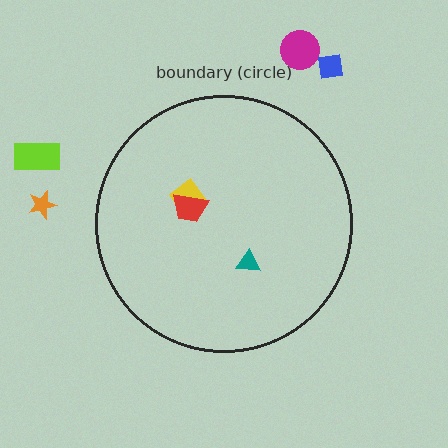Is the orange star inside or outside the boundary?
Outside.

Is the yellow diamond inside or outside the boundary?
Inside.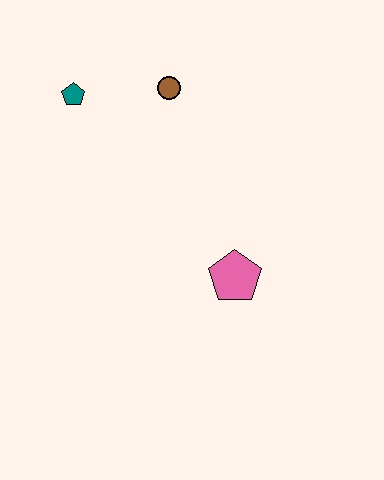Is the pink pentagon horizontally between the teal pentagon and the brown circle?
No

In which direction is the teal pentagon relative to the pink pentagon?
The teal pentagon is above the pink pentagon.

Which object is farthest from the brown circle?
The pink pentagon is farthest from the brown circle.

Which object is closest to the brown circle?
The teal pentagon is closest to the brown circle.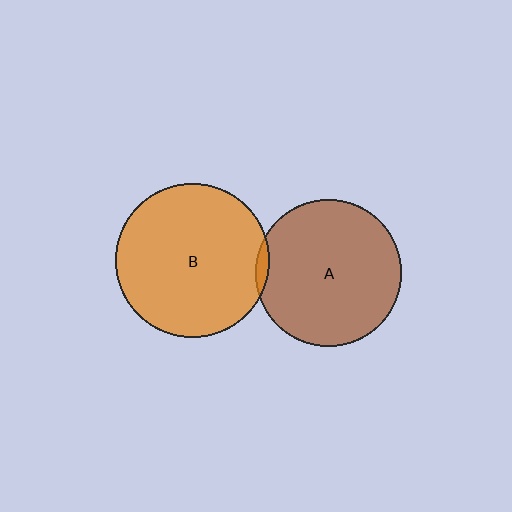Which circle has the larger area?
Circle B (orange).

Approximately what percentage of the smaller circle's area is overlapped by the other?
Approximately 5%.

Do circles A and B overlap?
Yes.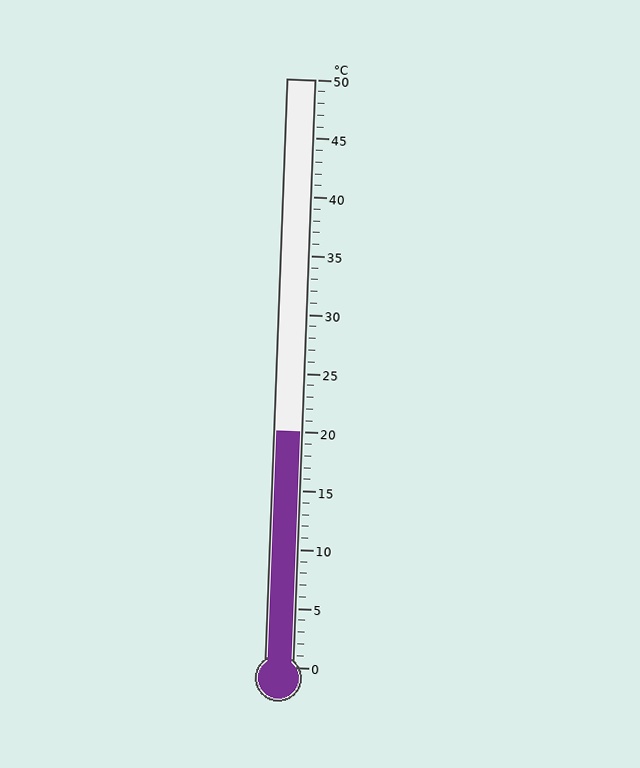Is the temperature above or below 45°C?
The temperature is below 45°C.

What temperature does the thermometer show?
The thermometer shows approximately 20°C.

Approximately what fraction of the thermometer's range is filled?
The thermometer is filled to approximately 40% of its range.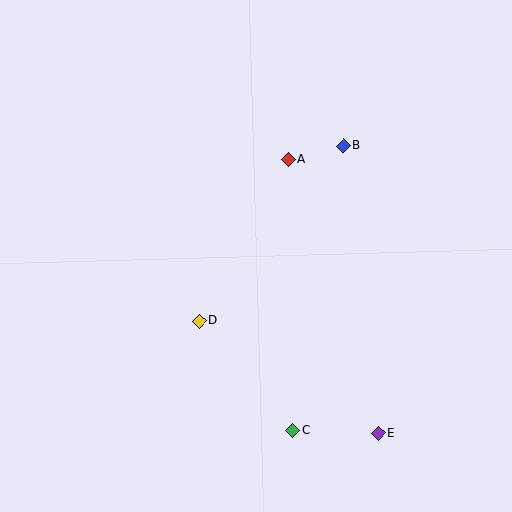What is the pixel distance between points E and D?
The distance between E and D is 212 pixels.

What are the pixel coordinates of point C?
Point C is at (293, 430).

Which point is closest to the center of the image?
Point D at (199, 321) is closest to the center.